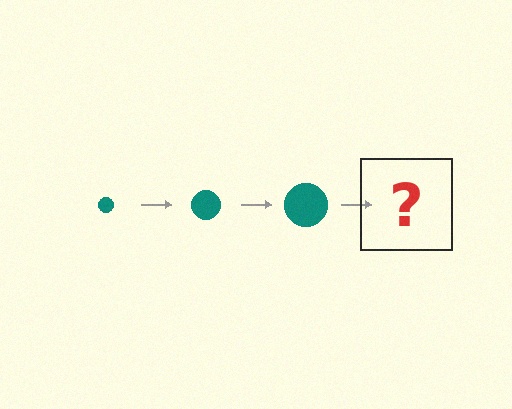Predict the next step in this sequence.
The next step is a teal circle, larger than the previous one.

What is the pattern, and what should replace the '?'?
The pattern is that the circle gets progressively larger each step. The '?' should be a teal circle, larger than the previous one.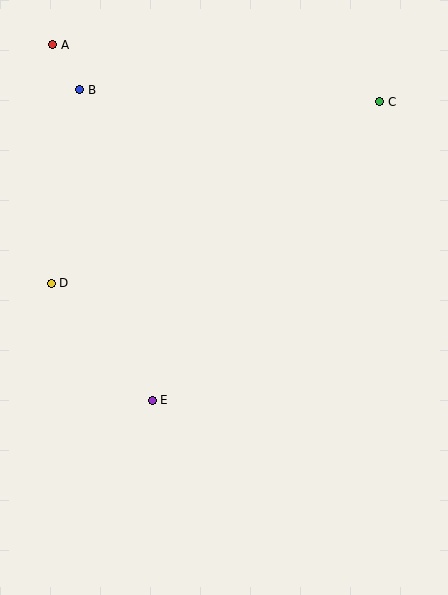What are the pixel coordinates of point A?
Point A is at (53, 45).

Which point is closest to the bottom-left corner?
Point E is closest to the bottom-left corner.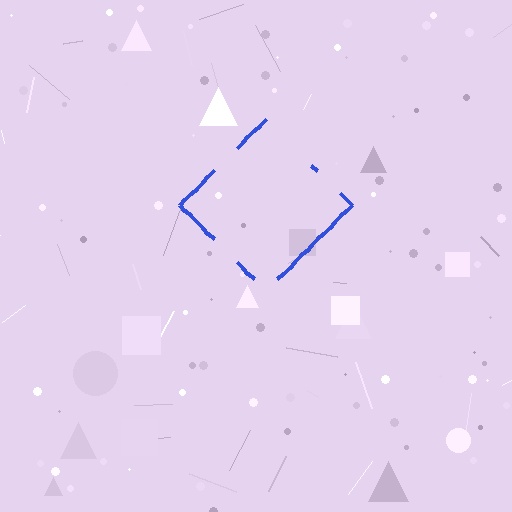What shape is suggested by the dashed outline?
The dashed outline suggests a diamond.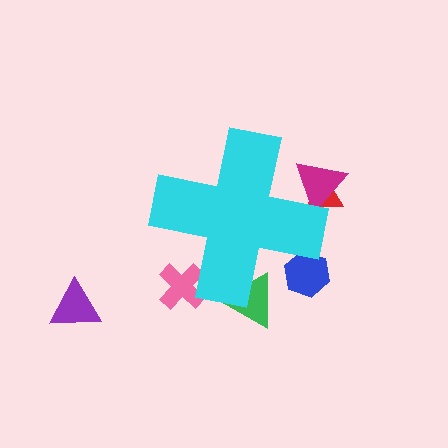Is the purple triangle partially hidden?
No, the purple triangle is fully visible.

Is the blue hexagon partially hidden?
Yes, the blue hexagon is partially hidden behind the cyan cross.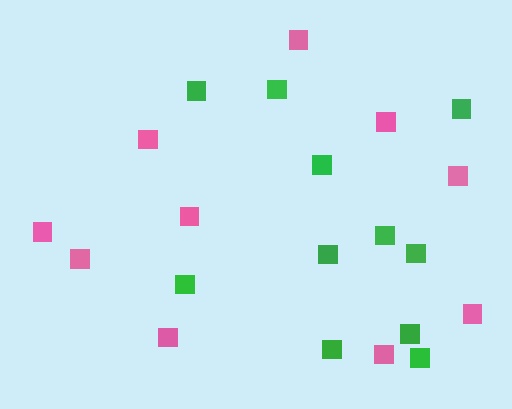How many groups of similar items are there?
There are 2 groups: one group of green squares (11) and one group of pink squares (10).